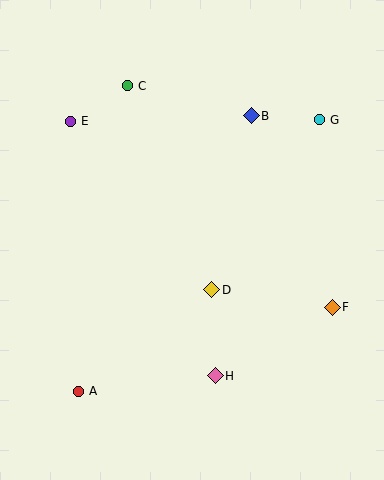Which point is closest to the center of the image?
Point D at (212, 290) is closest to the center.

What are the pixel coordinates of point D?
Point D is at (212, 290).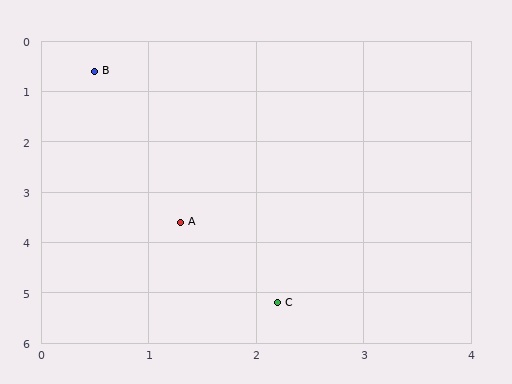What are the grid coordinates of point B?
Point B is at approximately (0.5, 0.6).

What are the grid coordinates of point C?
Point C is at approximately (2.2, 5.2).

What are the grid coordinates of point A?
Point A is at approximately (1.3, 3.6).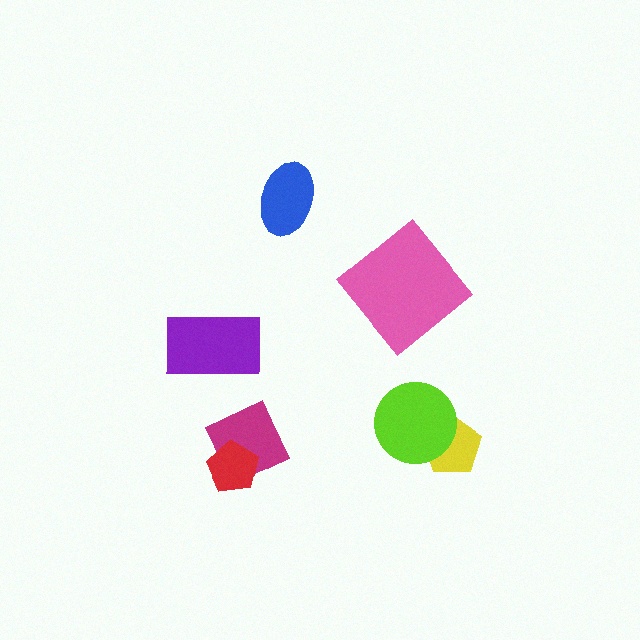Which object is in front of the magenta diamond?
The red pentagon is in front of the magenta diamond.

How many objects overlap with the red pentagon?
1 object overlaps with the red pentagon.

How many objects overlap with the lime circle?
1 object overlaps with the lime circle.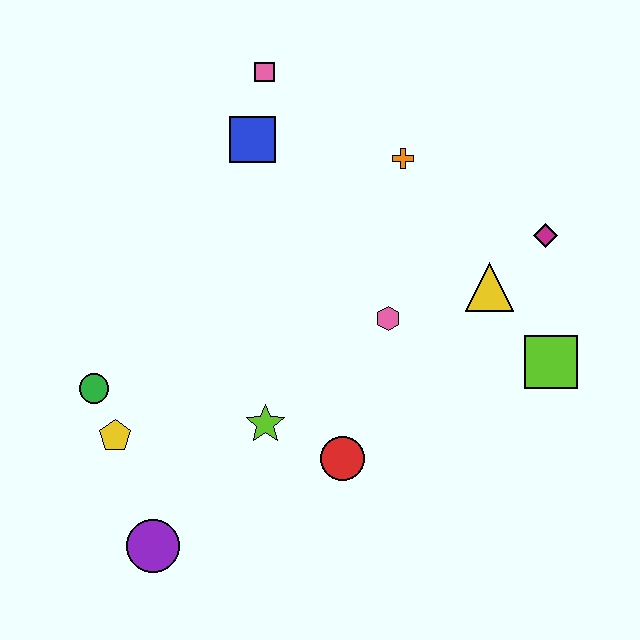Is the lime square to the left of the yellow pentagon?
No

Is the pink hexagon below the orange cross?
Yes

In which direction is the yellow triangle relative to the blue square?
The yellow triangle is to the right of the blue square.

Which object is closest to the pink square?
The blue square is closest to the pink square.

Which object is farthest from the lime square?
The green circle is farthest from the lime square.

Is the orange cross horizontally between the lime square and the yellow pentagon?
Yes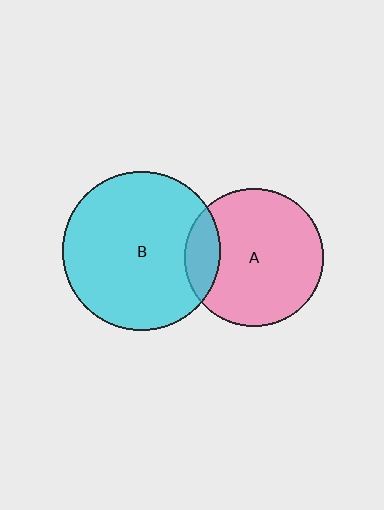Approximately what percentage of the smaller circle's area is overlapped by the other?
Approximately 15%.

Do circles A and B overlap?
Yes.